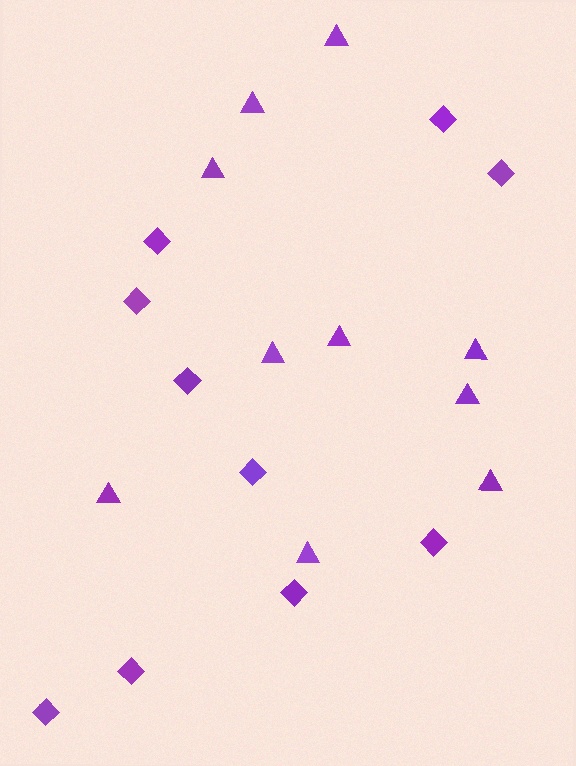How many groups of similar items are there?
There are 2 groups: one group of triangles (10) and one group of diamonds (10).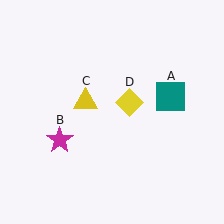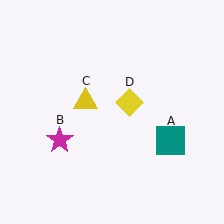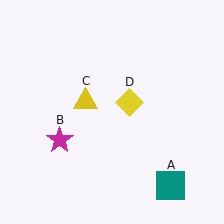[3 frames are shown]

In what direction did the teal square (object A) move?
The teal square (object A) moved down.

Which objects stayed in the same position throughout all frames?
Magenta star (object B) and yellow triangle (object C) and yellow diamond (object D) remained stationary.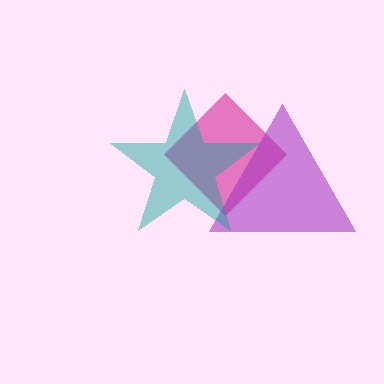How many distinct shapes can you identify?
There are 3 distinct shapes: a magenta diamond, a purple triangle, a teal star.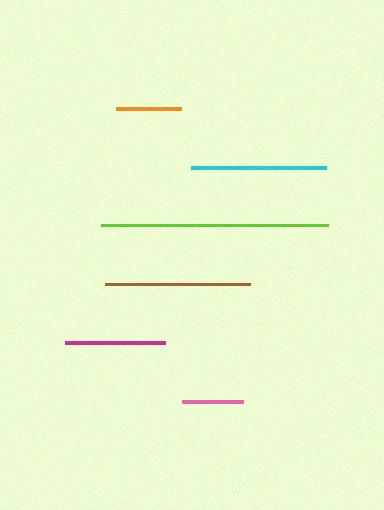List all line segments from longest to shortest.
From longest to shortest: lime, brown, cyan, magenta, orange, pink.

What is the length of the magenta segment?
The magenta segment is approximately 100 pixels long.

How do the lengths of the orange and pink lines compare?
The orange and pink lines are approximately the same length.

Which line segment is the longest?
The lime line is the longest at approximately 227 pixels.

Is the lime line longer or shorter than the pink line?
The lime line is longer than the pink line.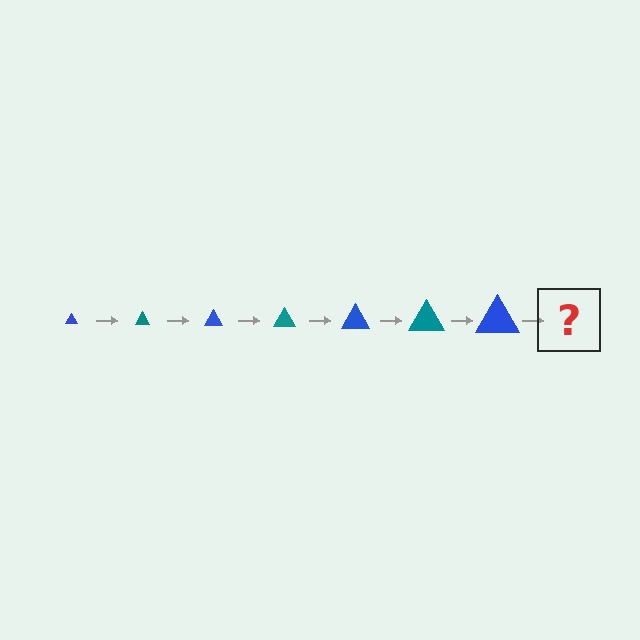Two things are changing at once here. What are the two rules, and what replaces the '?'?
The two rules are that the triangle grows larger each step and the color cycles through blue and teal. The '?' should be a teal triangle, larger than the previous one.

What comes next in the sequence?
The next element should be a teal triangle, larger than the previous one.